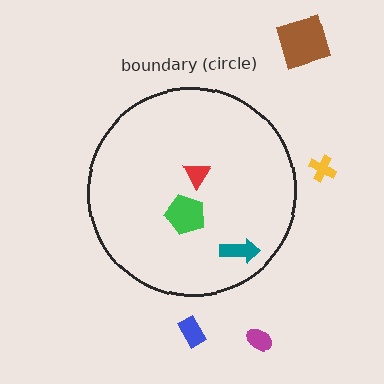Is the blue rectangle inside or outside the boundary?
Outside.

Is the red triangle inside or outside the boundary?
Inside.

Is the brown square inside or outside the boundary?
Outside.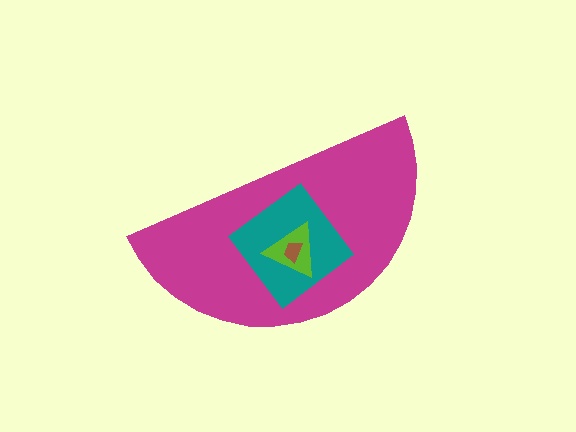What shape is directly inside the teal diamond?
The lime triangle.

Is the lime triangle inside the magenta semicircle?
Yes.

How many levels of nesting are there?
4.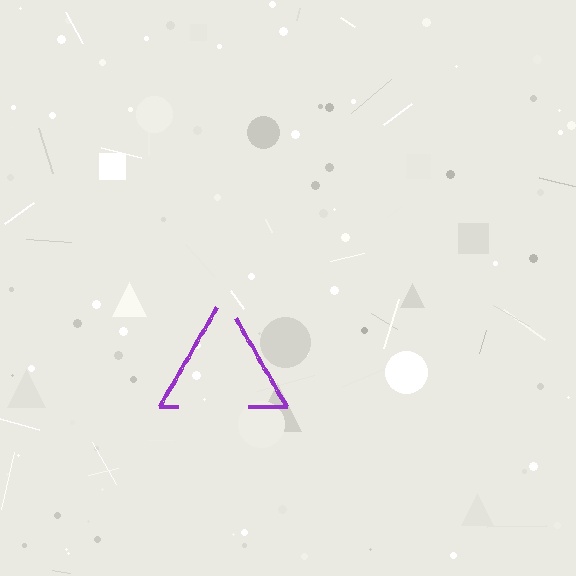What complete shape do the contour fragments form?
The contour fragments form a triangle.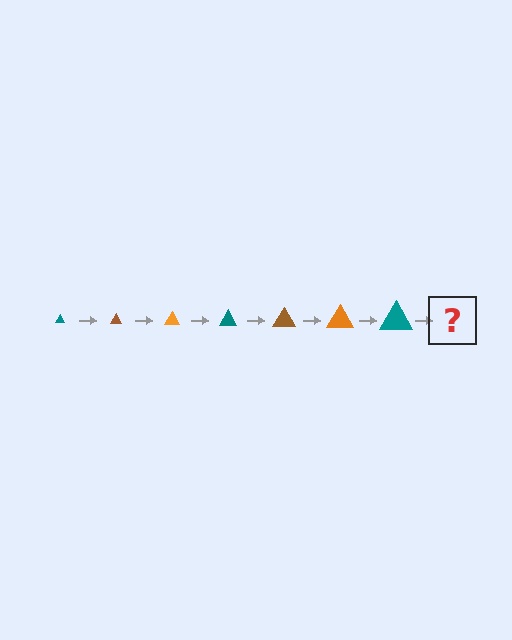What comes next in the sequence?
The next element should be a brown triangle, larger than the previous one.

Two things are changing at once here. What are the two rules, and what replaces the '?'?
The two rules are that the triangle grows larger each step and the color cycles through teal, brown, and orange. The '?' should be a brown triangle, larger than the previous one.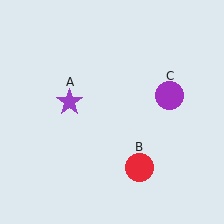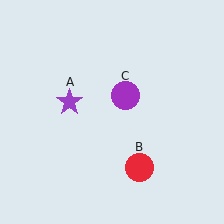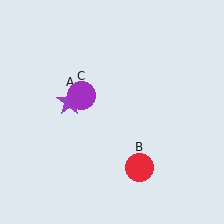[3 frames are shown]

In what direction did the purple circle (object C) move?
The purple circle (object C) moved left.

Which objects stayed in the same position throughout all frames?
Purple star (object A) and red circle (object B) remained stationary.